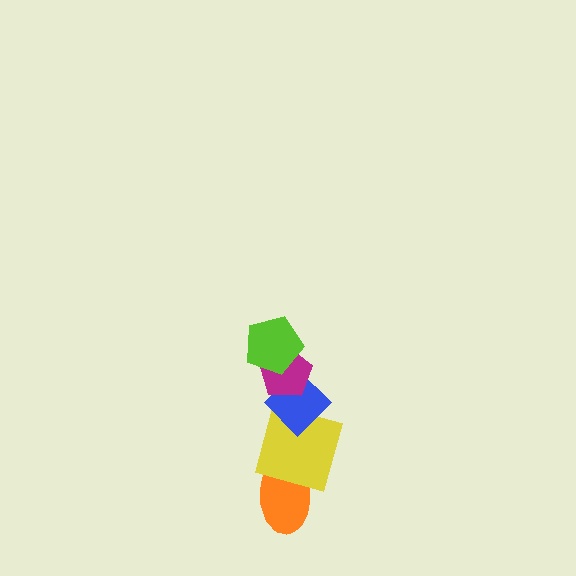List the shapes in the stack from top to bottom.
From top to bottom: the lime pentagon, the magenta pentagon, the blue diamond, the yellow square, the orange ellipse.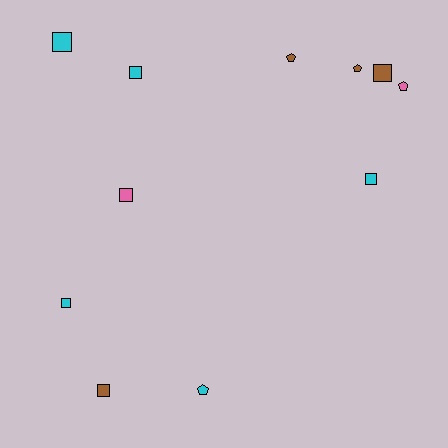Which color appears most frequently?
Cyan, with 5 objects.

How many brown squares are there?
There are 2 brown squares.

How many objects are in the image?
There are 11 objects.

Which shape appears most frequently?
Square, with 7 objects.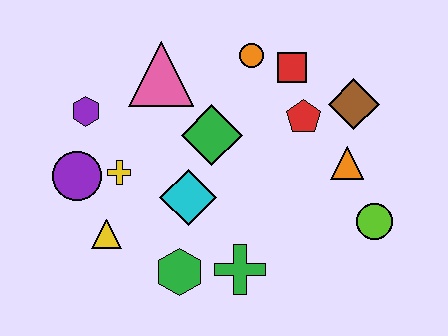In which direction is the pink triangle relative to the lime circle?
The pink triangle is to the left of the lime circle.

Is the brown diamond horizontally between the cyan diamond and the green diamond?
No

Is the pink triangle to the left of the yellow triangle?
No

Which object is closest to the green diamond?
The cyan diamond is closest to the green diamond.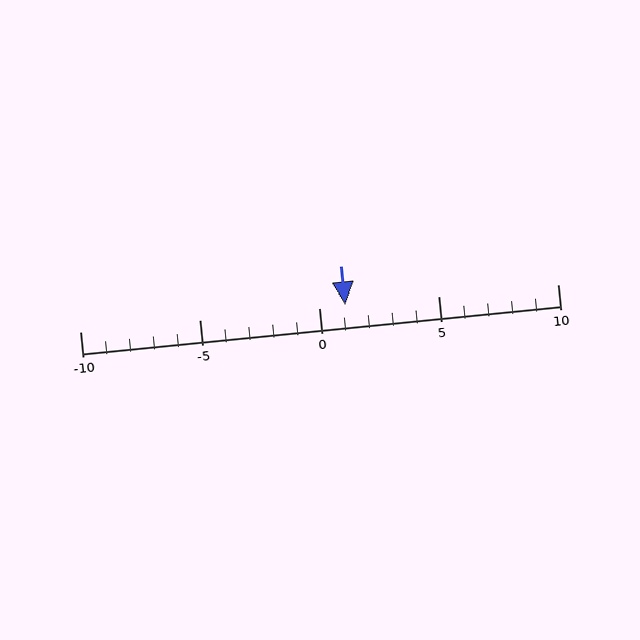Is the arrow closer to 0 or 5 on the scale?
The arrow is closer to 0.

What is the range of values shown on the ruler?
The ruler shows values from -10 to 10.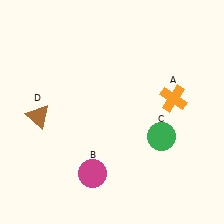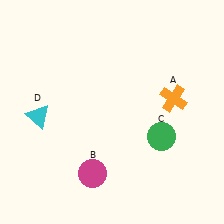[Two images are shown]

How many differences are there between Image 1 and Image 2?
There is 1 difference between the two images.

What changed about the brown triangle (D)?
In Image 1, D is brown. In Image 2, it changed to cyan.